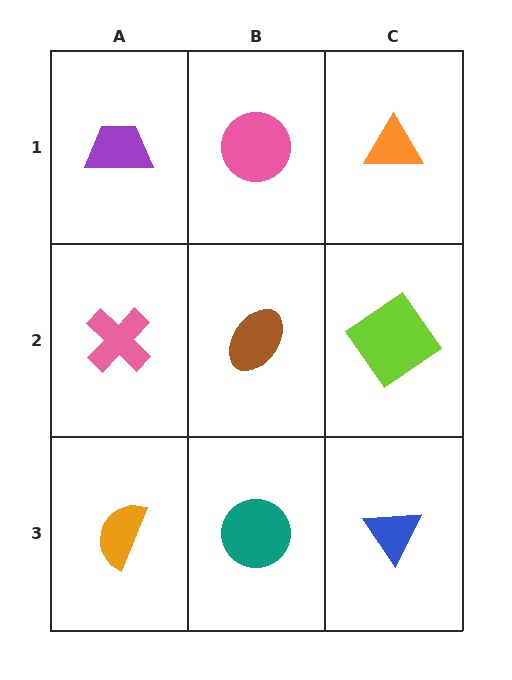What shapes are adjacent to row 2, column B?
A pink circle (row 1, column B), a teal circle (row 3, column B), a pink cross (row 2, column A), a lime diamond (row 2, column C).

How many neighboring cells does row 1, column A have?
2.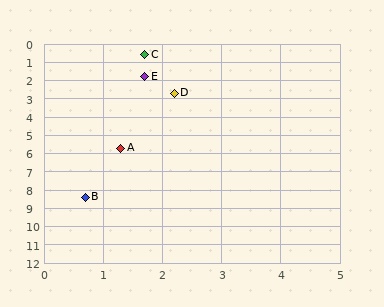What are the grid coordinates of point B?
Point B is at approximately (0.7, 8.4).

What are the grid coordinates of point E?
Point E is at approximately (1.7, 1.8).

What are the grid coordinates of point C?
Point C is at approximately (1.7, 0.6).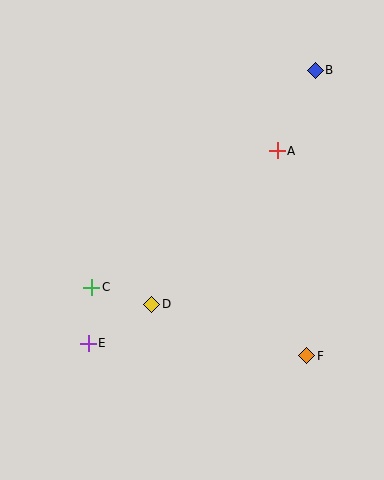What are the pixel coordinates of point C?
Point C is at (92, 287).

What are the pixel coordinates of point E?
Point E is at (88, 343).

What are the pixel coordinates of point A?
Point A is at (277, 151).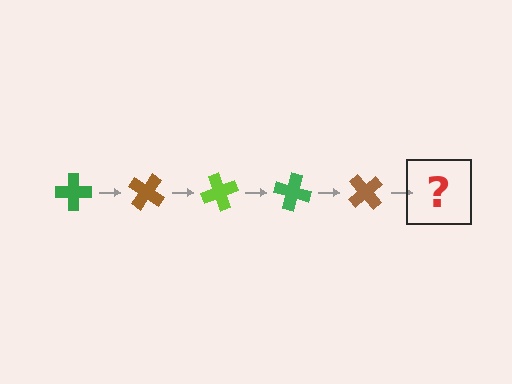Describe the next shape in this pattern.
It should be a lime cross, rotated 175 degrees from the start.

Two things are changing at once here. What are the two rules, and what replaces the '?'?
The two rules are that it rotates 35 degrees each step and the color cycles through green, brown, and lime. The '?' should be a lime cross, rotated 175 degrees from the start.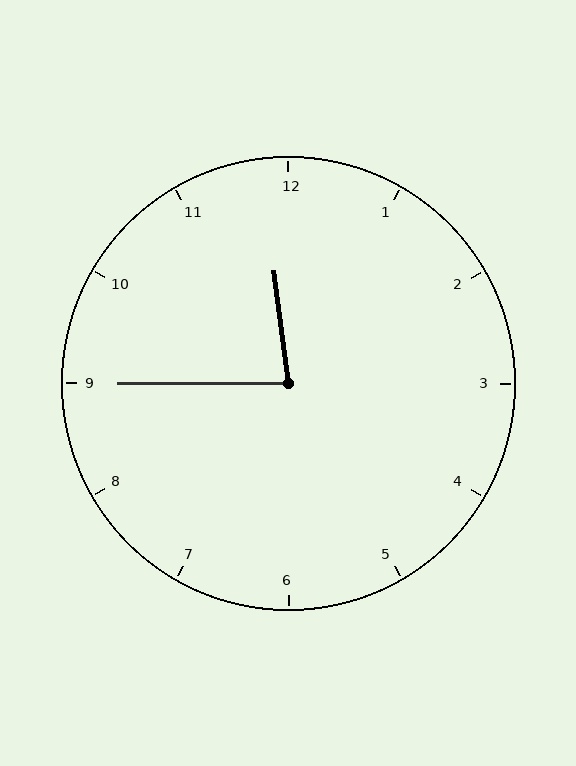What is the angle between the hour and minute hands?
Approximately 82 degrees.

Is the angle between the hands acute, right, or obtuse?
It is acute.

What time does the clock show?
11:45.